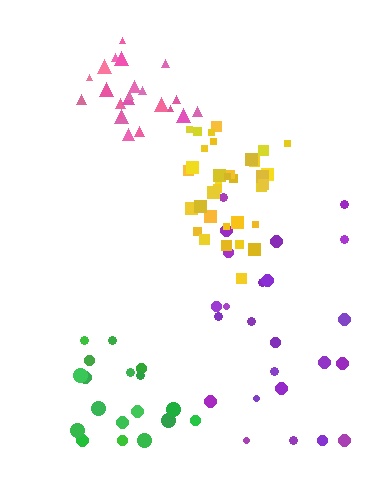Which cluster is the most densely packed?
Yellow.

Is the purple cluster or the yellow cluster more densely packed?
Yellow.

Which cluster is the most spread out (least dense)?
Purple.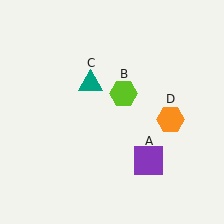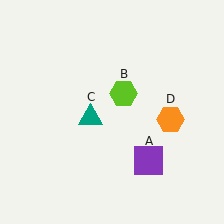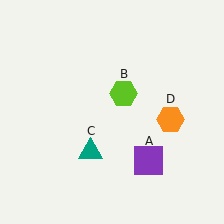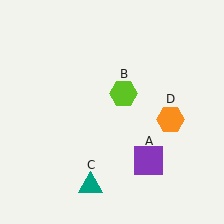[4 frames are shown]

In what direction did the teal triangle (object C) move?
The teal triangle (object C) moved down.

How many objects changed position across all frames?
1 object changed position: teal triangle (object C).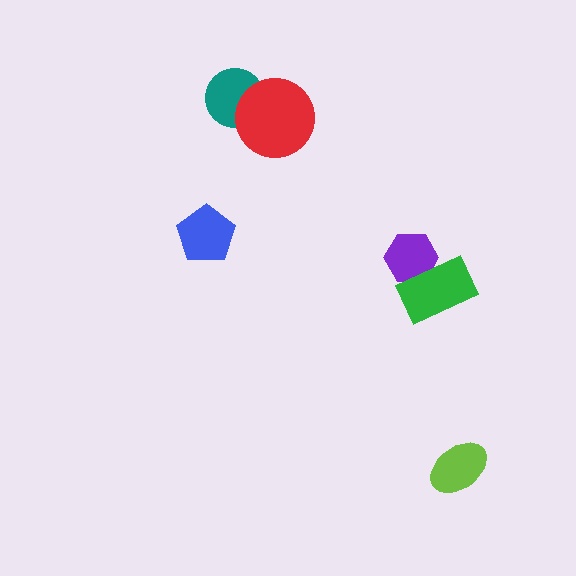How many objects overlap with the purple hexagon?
1 object overlaps with the purple hexagon.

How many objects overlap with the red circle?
1 object overlaps with the red circle.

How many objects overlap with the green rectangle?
1 object overlaps with the green rectangle.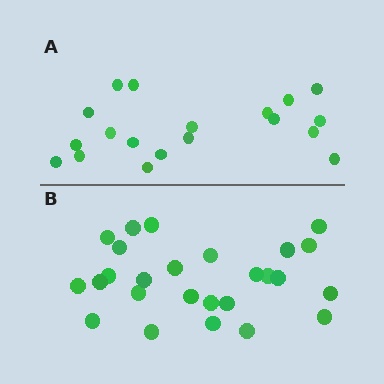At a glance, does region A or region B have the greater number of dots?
Region B (the bottom region) has more dots.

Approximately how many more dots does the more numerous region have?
Region B has roughly 8 or so more dots than region A.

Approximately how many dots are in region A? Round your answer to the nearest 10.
About 20 dots. (The exact count is 19, which rounds to 20.)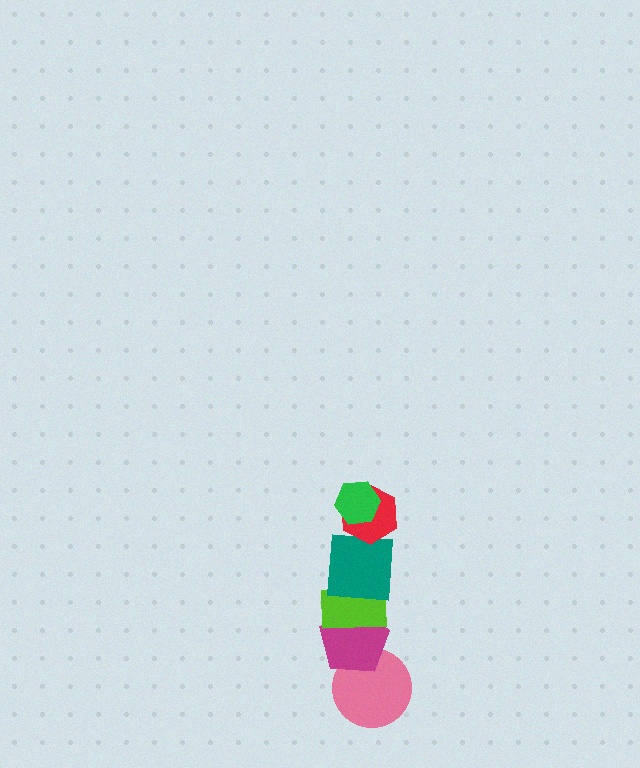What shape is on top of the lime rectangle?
The teal square is on top of the lime rectangle.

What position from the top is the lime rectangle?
The lime rectangle is 4th from the top.